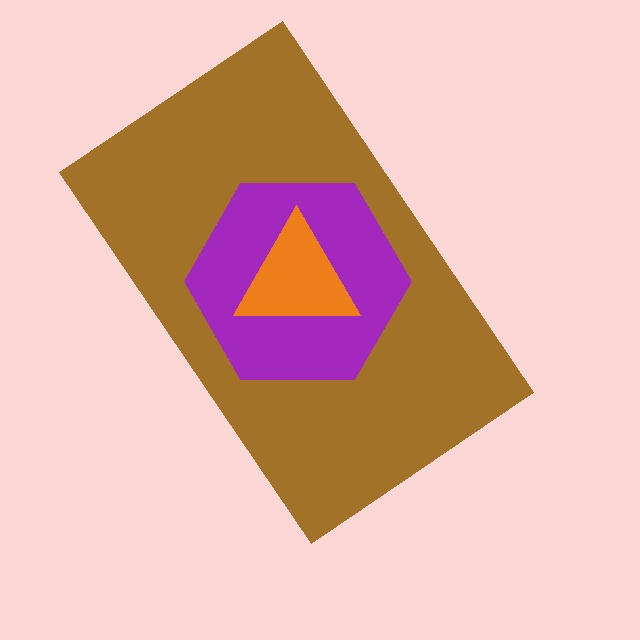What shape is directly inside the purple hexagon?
The orange triangle.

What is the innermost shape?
The orange triangle.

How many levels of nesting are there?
3.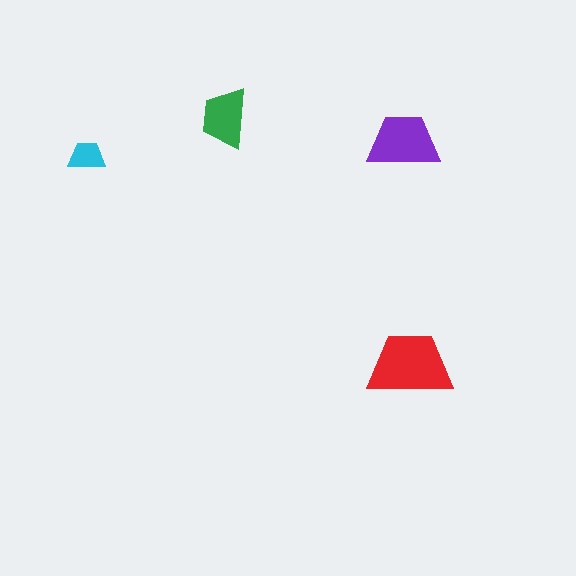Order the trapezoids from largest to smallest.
the red one, the purple one, the green one, the cyan one.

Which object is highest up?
The green trapezoid is topmost.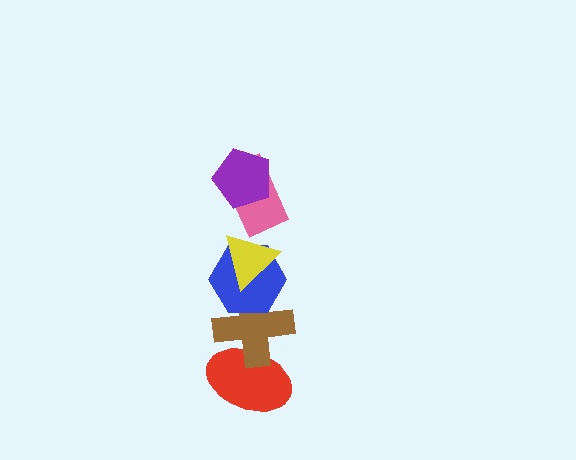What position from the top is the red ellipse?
The red ellipse is 6th from the top.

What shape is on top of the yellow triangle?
The pink rectangle is on top of the yellow triangle.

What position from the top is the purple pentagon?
The purple pentagon is 1st from the top.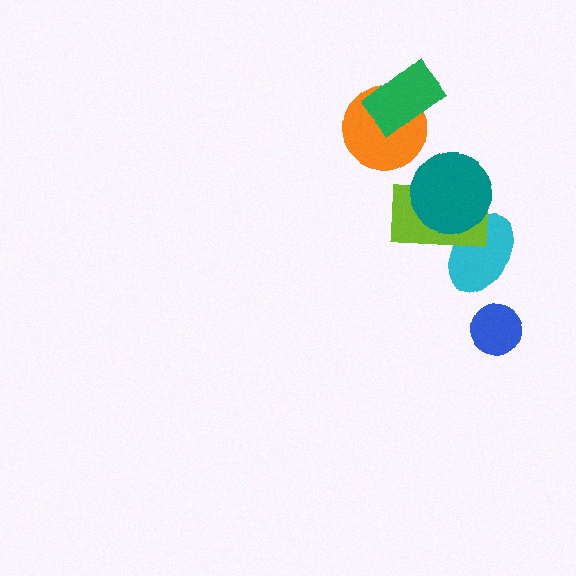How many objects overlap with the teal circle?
2 objects overlap with the teal circle.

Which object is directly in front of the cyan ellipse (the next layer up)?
The lime rectangle is directly in front of the cyan ellipse.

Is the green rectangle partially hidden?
No, no other shape covers it.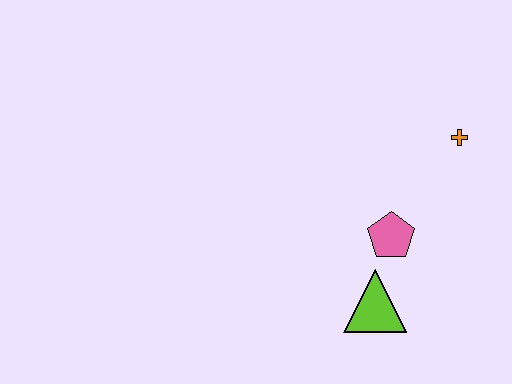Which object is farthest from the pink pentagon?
The orange cross is farthest from the pink pentagon.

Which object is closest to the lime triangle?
The pink pentagon is closest to the lime triangle.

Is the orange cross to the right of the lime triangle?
Yes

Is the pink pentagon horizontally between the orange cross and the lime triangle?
Yes